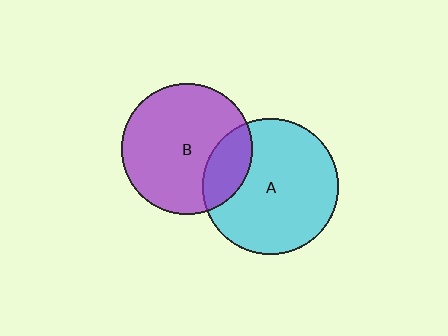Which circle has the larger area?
Circle A (cyan).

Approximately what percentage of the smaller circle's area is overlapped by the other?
Approximately 20%.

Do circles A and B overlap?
Yes.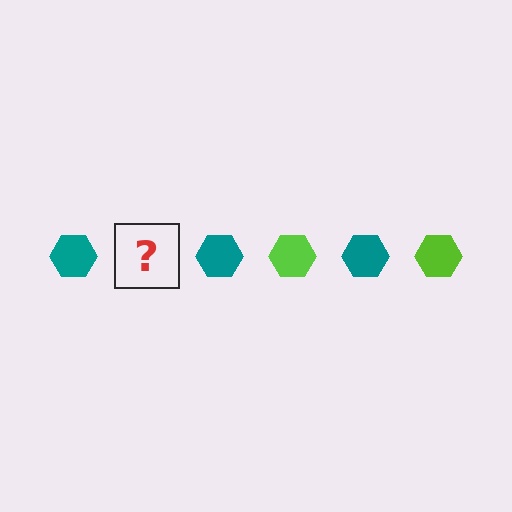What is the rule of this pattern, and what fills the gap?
The rule is that the pattern cycles through teal, lime hexagons. The gap should be filled with a lime hexagon.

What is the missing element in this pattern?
The missing element is a lime hexagon.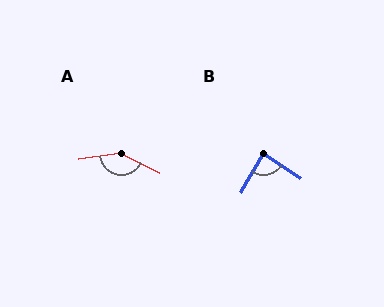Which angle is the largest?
A, at approximately 146 degrees.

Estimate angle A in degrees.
Approximately 146 degrees.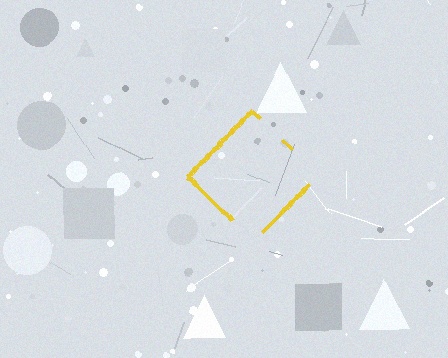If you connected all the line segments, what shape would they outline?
They would outline a diamond.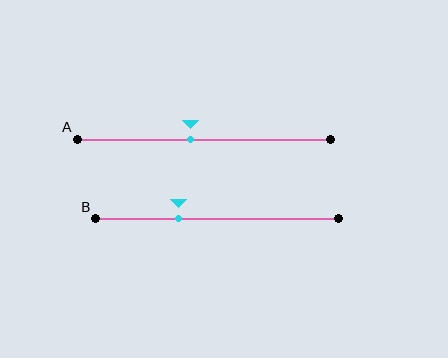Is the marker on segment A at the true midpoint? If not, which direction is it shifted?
No, the marker on segment A is shifted to the left by about 5% of the segment length.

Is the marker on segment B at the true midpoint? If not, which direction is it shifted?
No, the marker on segment B is shifted to the left by about 16% of the segment length.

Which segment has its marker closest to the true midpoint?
Segment A has its marker closest to the true midpoint.